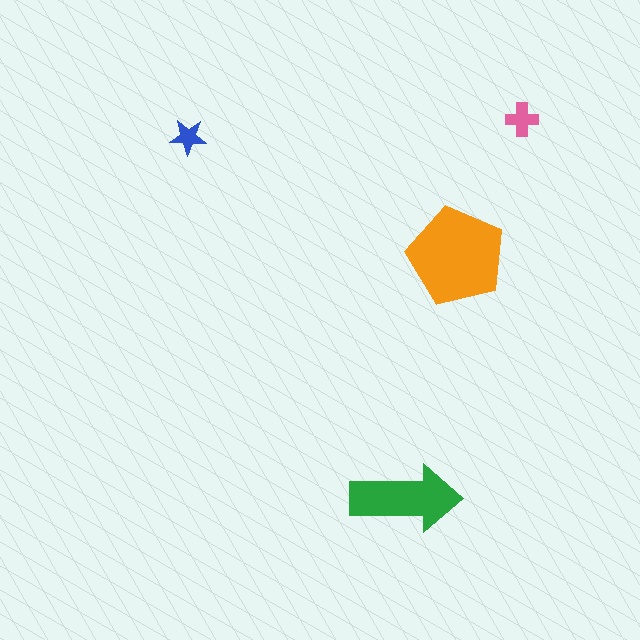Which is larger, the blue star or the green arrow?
The green arrow.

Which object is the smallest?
The blue star.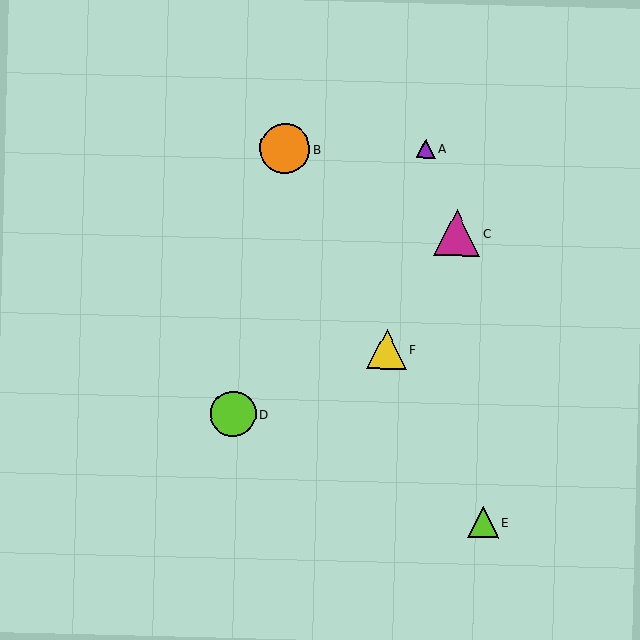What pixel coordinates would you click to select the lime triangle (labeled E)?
Click at (483, 522) to select the lime triangle E.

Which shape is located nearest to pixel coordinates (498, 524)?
The lime triangle (labeled E) at (483, 522) is nearest to that location.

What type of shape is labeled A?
Shape A is a purple triangle.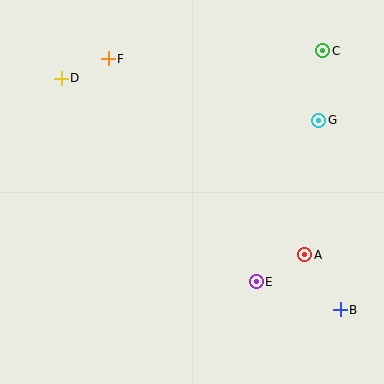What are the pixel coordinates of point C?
Point C is at (323, 51).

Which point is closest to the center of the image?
Point E at (256, 282) is closest to the center.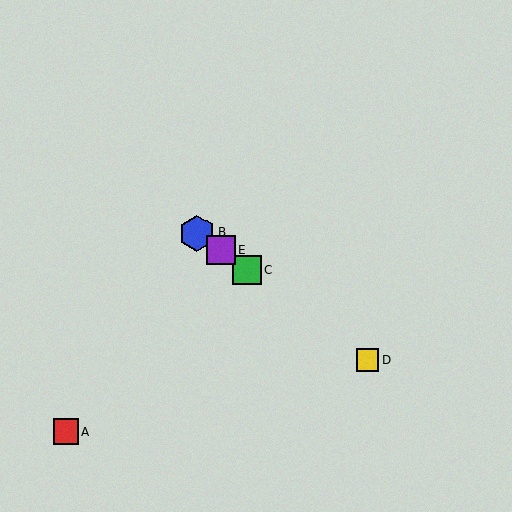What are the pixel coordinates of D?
Object D is at (367, 360).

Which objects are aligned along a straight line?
Objects B, C, D, E are aligned along a straight line.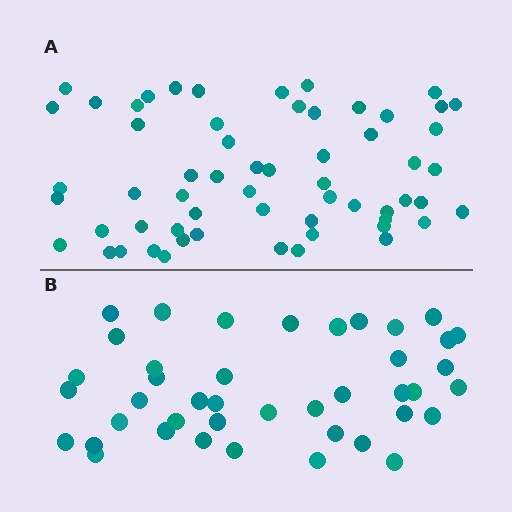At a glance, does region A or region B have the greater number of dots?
Region A (the top region) has more dots.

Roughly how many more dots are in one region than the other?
Region A has approximately 20 more dots than region B.